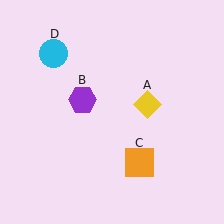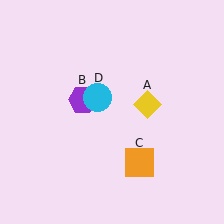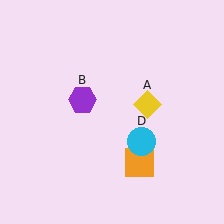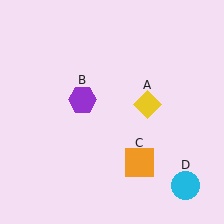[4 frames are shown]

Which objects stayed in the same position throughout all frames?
Yellow diamond (object A) and purple hexagon (object B) and orange square (object C) remained stationary.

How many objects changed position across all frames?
1 object changed position: cyan circle (object D).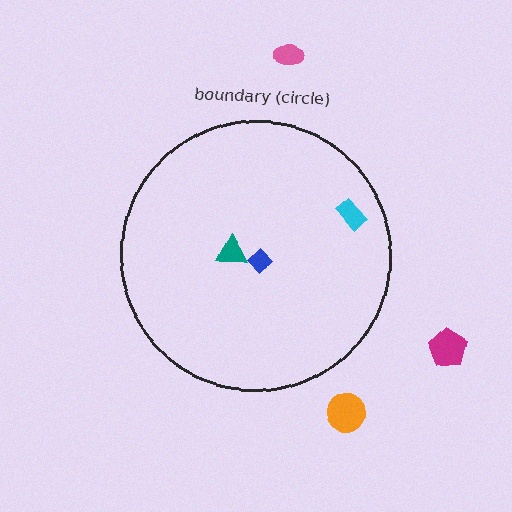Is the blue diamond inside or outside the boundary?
Inside.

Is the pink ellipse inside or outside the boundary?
Outside.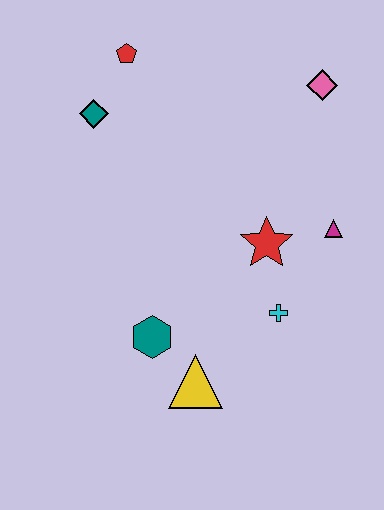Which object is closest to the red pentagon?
The teal diamond is closest to the red pentagon.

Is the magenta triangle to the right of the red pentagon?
Yes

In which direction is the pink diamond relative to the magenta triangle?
The pink diamond is above the magenta triangle.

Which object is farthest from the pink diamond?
The yellow triangle is farthest from the pink diamond.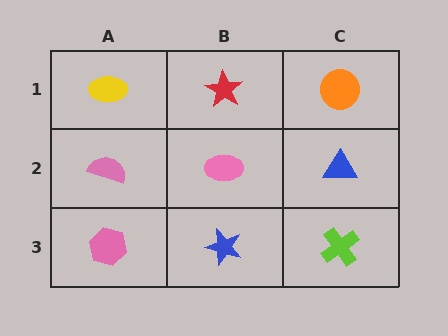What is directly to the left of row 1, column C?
A red star.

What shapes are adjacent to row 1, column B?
A pink ellipse (row 2, column B), a yellow ellipse (row 1, column A), an orange circle (row 1, column C).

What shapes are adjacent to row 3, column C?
A blue triangle (row 2, column C), a blue star (row 3, column B).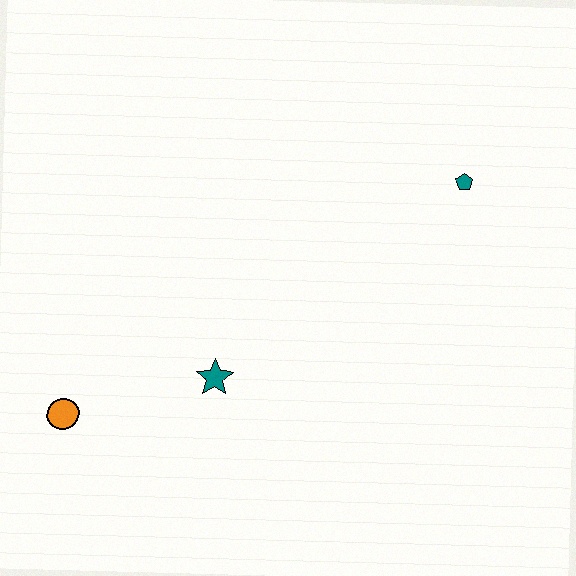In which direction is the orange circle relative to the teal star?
The orange circle is to the left of the teal star.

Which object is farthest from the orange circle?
The teal pentagon is farthest from the orange circle.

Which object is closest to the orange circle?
The teal star is closest to the orange circle.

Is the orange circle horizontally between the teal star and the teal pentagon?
No